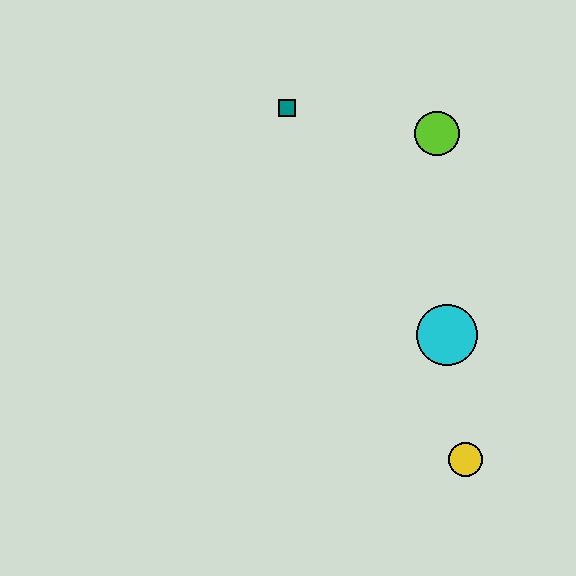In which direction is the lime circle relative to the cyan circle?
The lime circle is above the cyan circle.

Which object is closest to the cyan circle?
The yellow circle is closest to the cyan circle.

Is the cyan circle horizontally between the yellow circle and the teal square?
Yes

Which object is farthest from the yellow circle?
The teal square is farthest from the yellow circle.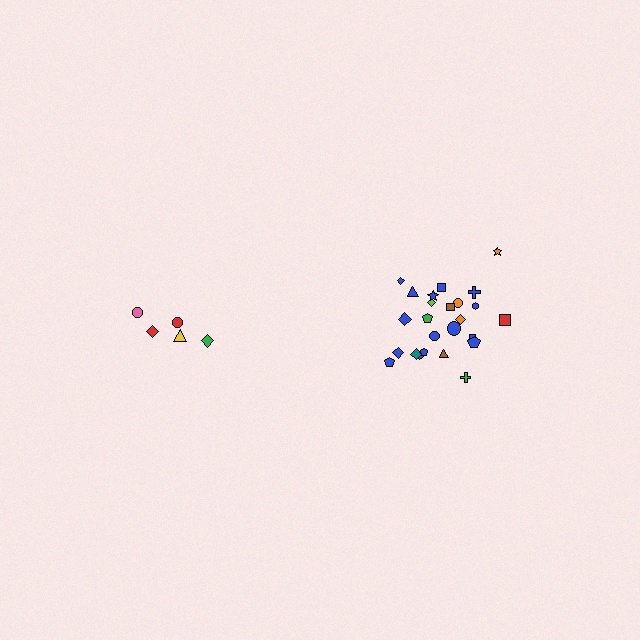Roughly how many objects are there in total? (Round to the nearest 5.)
Roughly 30 objects in total.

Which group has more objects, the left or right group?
The right group.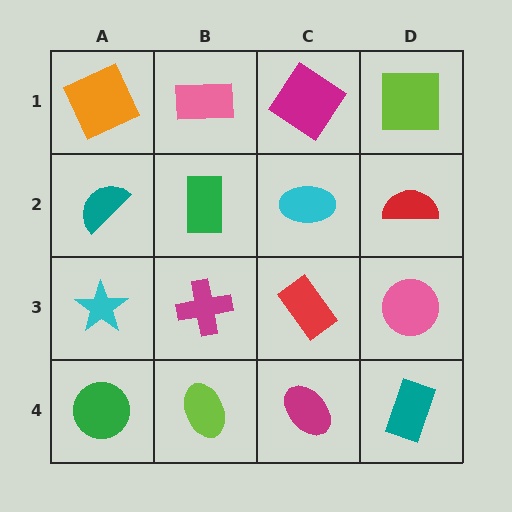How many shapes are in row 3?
4 shapes.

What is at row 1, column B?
A pink rectangle.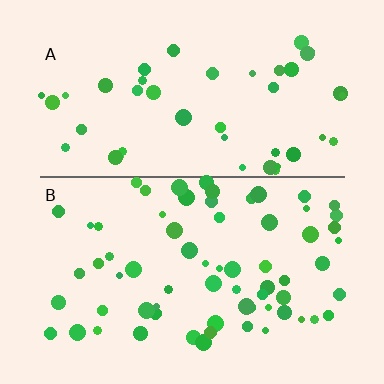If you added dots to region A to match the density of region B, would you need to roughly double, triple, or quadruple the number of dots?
Approximately double.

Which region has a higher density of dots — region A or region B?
B (the bottom).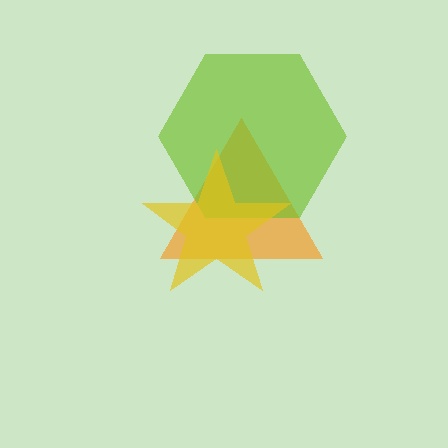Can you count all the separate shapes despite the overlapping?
Yes, there are 3 separate shapes.